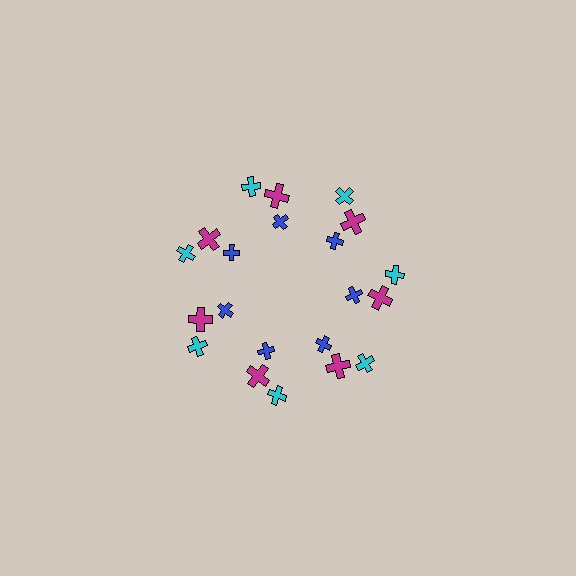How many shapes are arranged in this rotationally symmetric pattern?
There are 21 shapes, arranged in 7 groups of 3.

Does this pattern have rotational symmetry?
Yes, this pattern has 7-fold rotational symmetry. It looks the same after rotating 51 degrees around the center.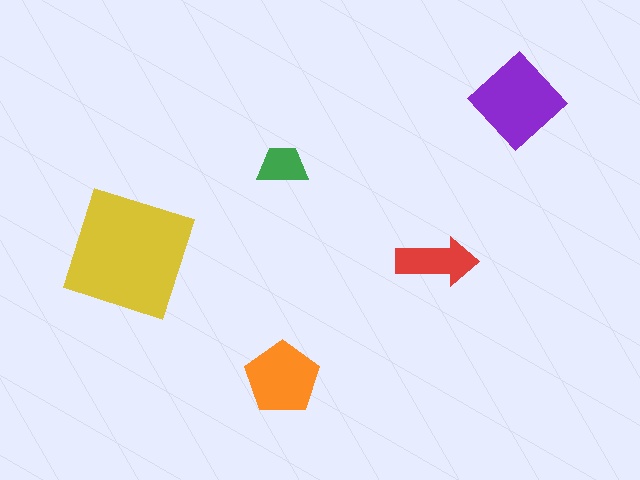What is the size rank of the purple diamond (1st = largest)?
2nd.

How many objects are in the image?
There are 5 objects in the image.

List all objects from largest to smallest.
The yellow square, the purple diamond, the orange pentagon, the red arrow, the green trapezoid.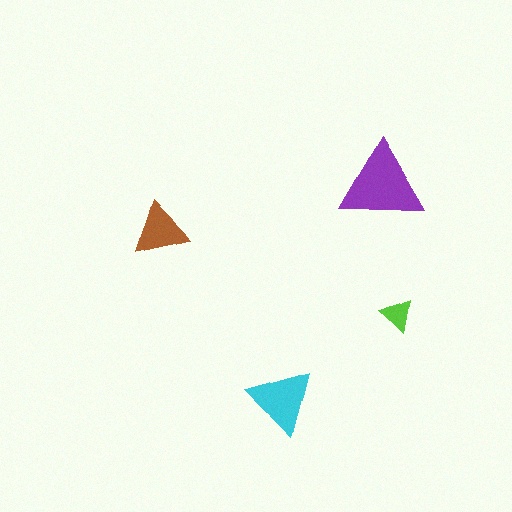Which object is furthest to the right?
The lime triangle is rightmost.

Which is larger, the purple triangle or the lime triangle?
The purple one.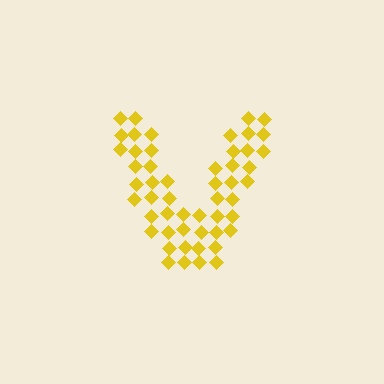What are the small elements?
The small elements are diamonds.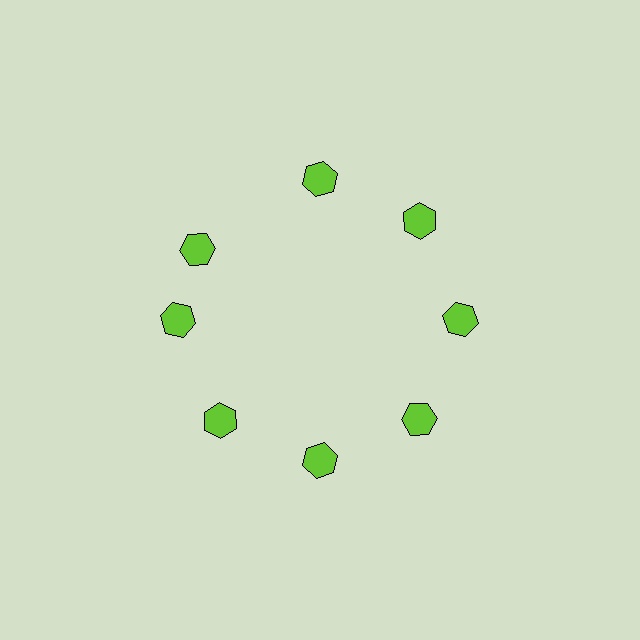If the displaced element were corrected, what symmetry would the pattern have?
It would have 8-fold rotational symmetry — the pattern would map onto itself every 45 degrees.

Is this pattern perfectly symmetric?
No. The 8 lime hexagons are arranged in a ring, but one element near the 10 o'clock position is rotated out of alignment along the ring, breaking the 8-fold rotational symmetry.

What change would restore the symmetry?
The symmetry would be restored by rotating it back into even spacing with its neighbors so that all 8 hexagons sit at equal angles and equal distance from the center.